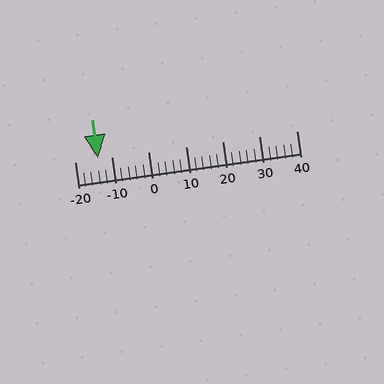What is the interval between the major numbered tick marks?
The major tick marks are spaced 10 units apart.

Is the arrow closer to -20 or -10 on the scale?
The arrow is closer to -10.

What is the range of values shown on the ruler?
The ruler shows values from -20 to 40.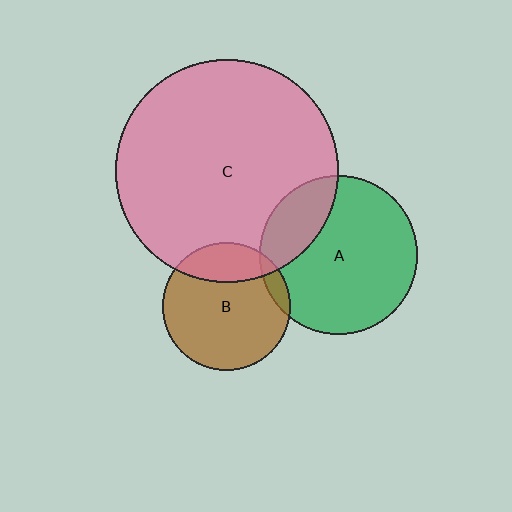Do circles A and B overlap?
Yes.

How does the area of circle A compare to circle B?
Approximately 1.5 times.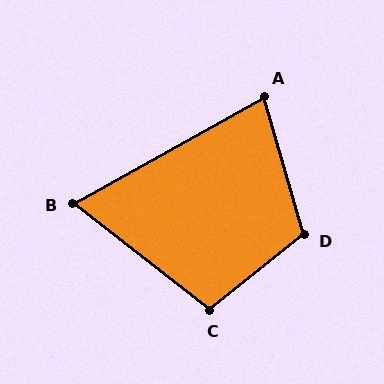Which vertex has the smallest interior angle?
B, at approximately 67 degrees.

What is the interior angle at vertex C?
Approximately 103 degrees (obtuse).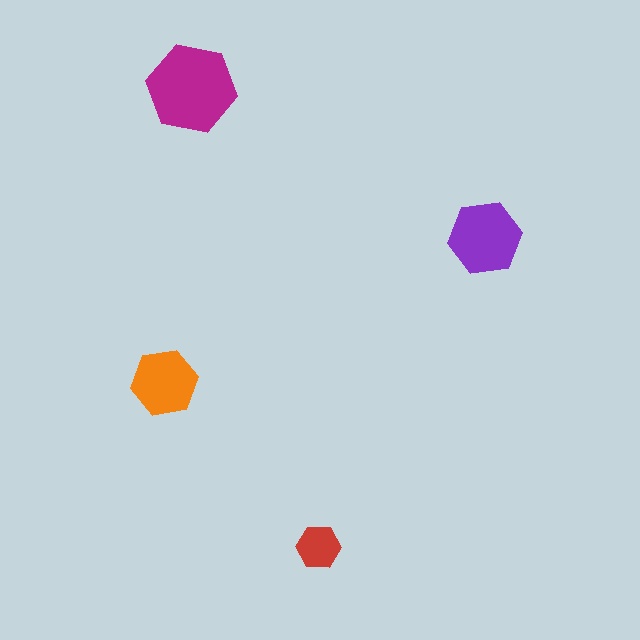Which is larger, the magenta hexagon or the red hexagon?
The magenta one.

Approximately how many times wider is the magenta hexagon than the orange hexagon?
About 1.5 times wider.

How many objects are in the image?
There are 4 objects in the image.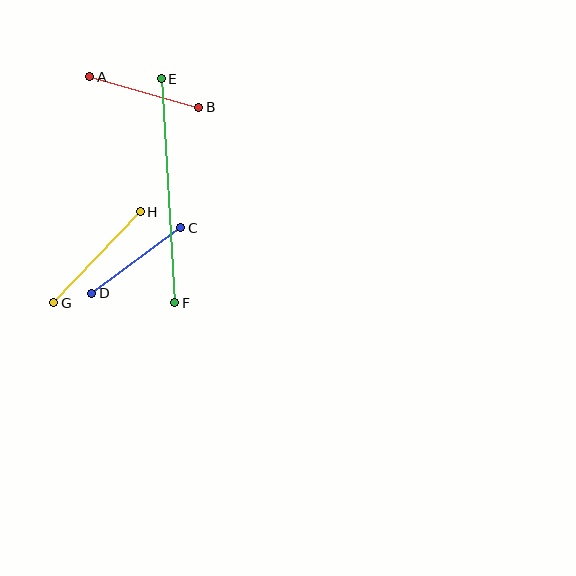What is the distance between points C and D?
The distance is approximately 110 pixels.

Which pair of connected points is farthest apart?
Points E and F are farthest apart.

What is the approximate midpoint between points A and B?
The midpoint is at approximately (144, 92) pixels.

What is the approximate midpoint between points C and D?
The midpoint is at approximately (136, 260) pixels.